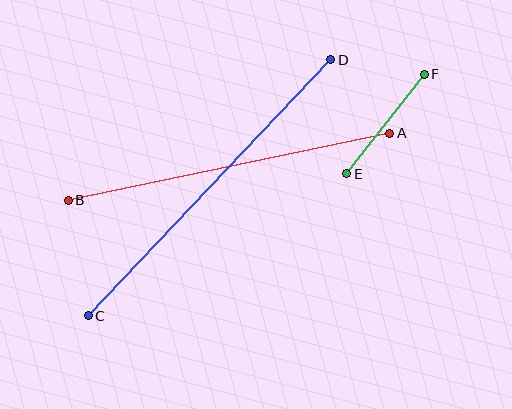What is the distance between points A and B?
The distance is approximately 328 pixels.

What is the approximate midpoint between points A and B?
The midpoint is at approximately (229, 167) pixels.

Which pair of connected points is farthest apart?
Points C and D are farthest apart.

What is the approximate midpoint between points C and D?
The midpoint is at approximately (209, 188) pixels.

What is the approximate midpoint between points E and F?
The midpoint is at approximately (386, 124) pixels.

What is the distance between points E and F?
The distance is approximately 126 pixels.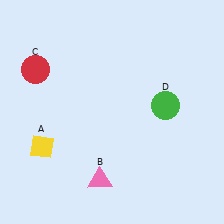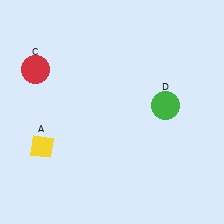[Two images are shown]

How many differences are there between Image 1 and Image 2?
There is 1 difference between the two images.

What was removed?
The pink triangle (B) was removed in Image 2.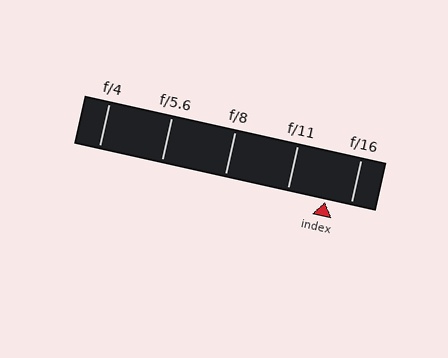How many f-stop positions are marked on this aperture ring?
There are 5 f-stop positions marked.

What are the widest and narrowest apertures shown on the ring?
The widest aperture shown is f/4 and the narrowest is f/16.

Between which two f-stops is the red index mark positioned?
The index mark is between f/11 and f/16.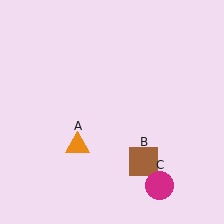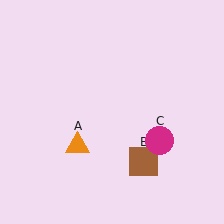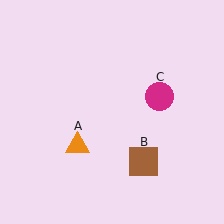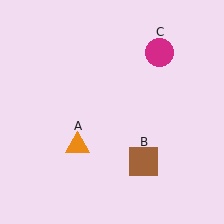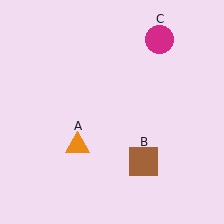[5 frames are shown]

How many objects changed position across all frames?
1 object changed position: magenta circle (object C).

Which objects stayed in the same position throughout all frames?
Orange triangle (object A) and brown square (object B) remained stationary.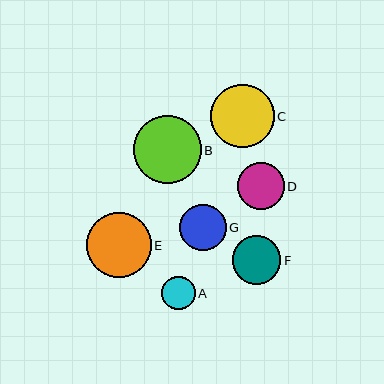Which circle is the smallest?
Circle A is the smallest with a size of approximately 34 pixels.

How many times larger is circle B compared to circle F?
Circle B is approximately 1.4 times the size of circle F.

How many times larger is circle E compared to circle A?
Circle E is approximately 1.9 times the size of circle A.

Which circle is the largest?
Circle B is the largest with a size of approximately 67 pixels.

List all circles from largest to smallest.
From largest to smallest: B, E, C, F, G, D, A.